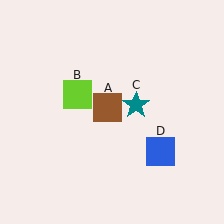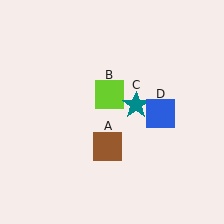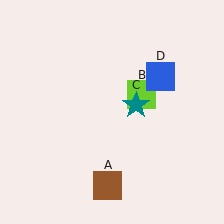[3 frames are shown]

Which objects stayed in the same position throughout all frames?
Teal star (object C) remained stationary.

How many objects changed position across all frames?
3 objects changed position: brown square (object A), lime square (object B), blue square (object D).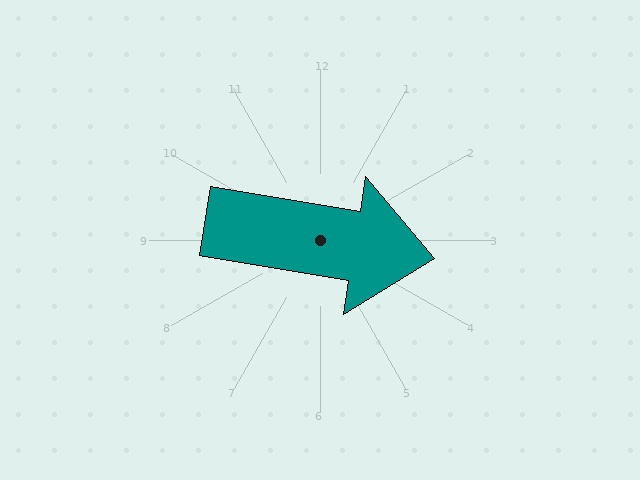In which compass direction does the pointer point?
East.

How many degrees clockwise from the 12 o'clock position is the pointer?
Approximately 99 degrees.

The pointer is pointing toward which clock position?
Roughly 3 o'clock.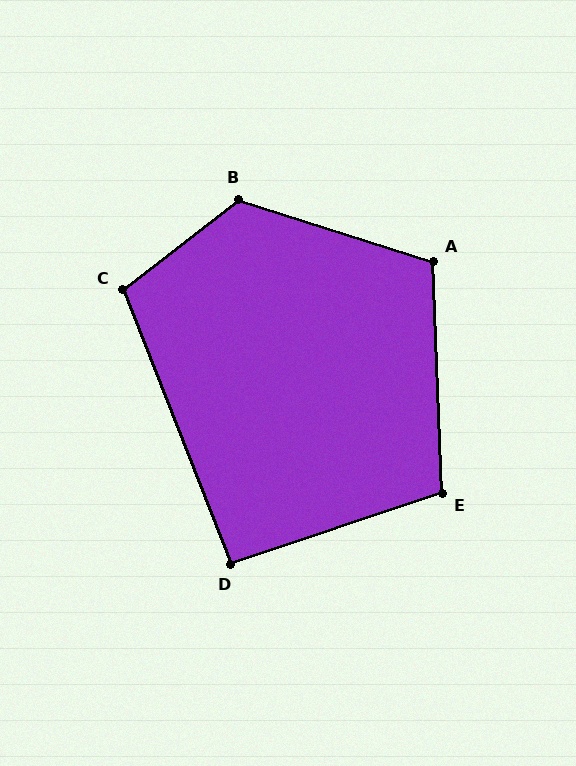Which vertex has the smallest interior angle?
D, at approximately 93 degrees.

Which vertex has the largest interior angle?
B, at approximately 125 degrees.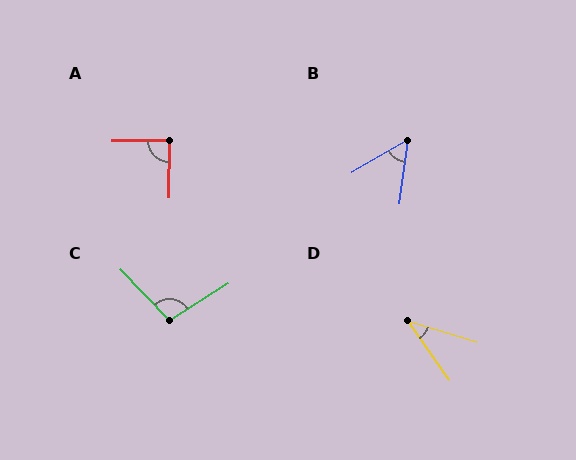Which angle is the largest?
C, at approximately 102 degrees.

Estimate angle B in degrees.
Approximately 53 degrees.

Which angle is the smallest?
D, at approximately 38 degrees.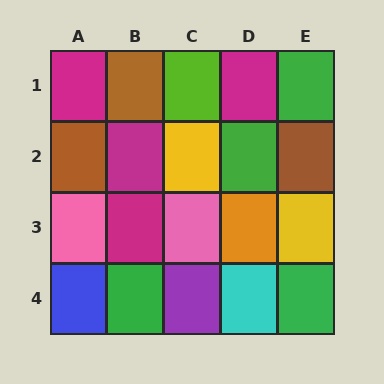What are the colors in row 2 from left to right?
Brown, magenta, yellow, green, brown.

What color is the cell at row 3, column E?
Yellow.